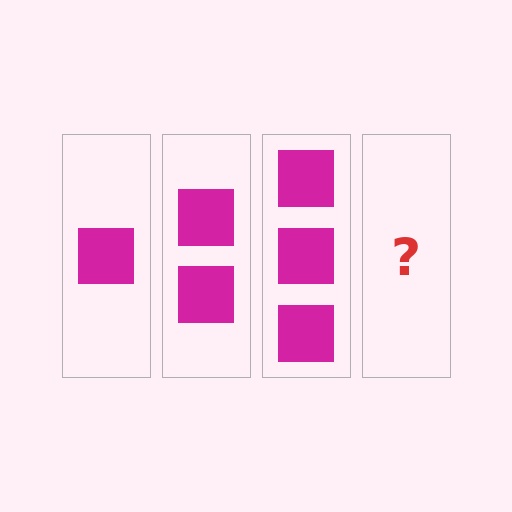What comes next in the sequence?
The next element should be 4 squares.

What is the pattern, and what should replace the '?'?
The pattern is that each step adds one more square. The '?' should be 4 squares.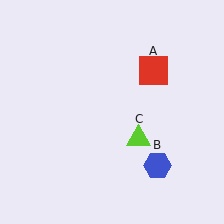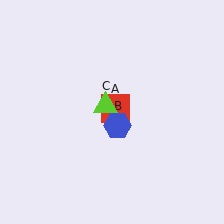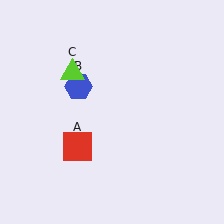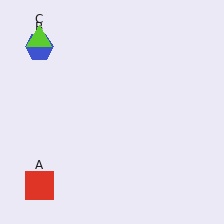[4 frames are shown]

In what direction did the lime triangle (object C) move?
The lime triangle (object C) moved up and to the left.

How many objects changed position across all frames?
3 objects changed position: red square (object A), blue hexagon (object B), lime triangle (object C).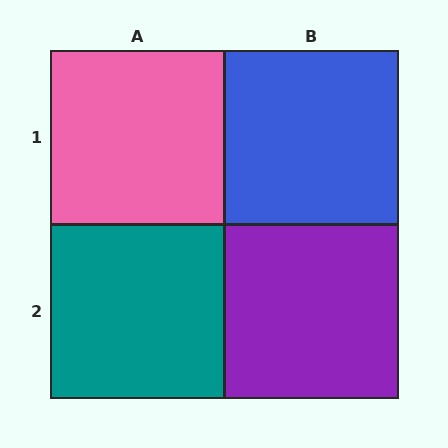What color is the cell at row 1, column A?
Pink.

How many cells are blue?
1 cell is blue.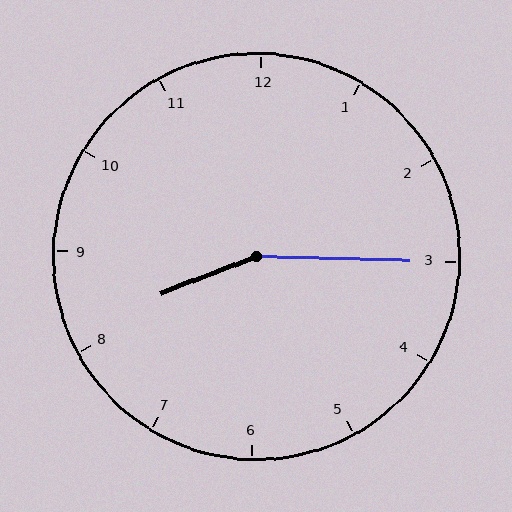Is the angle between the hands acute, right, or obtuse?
It is obtuse.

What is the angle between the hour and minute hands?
Approximately 158 degrees.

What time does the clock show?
8:15.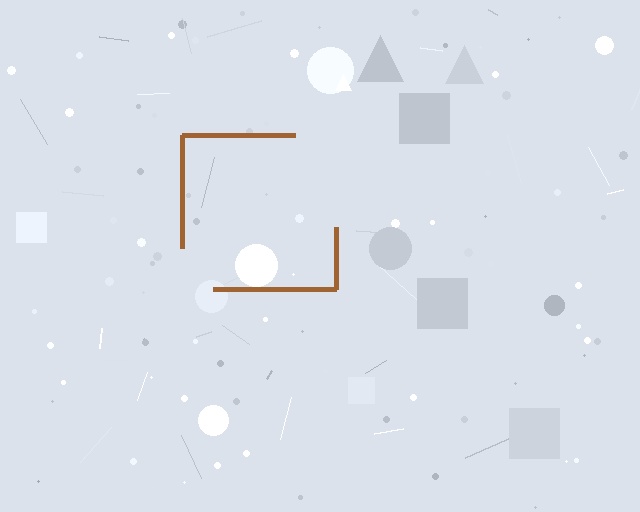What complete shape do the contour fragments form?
The contour fragments form a square.